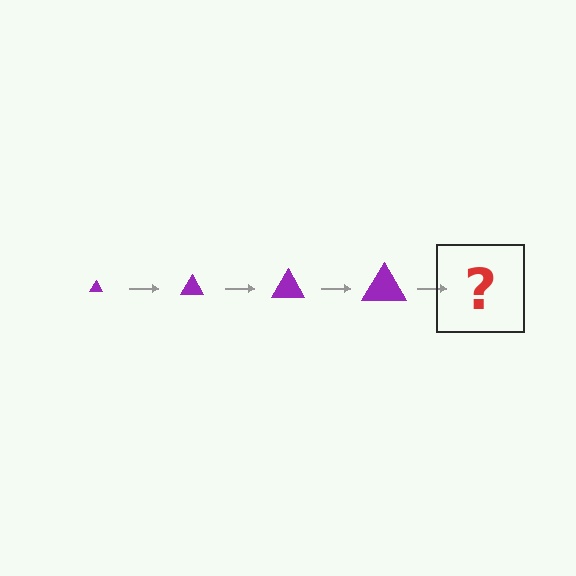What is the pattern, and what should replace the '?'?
The pattern is that the triangle gets progressively larger each step. The '?' should be a purple triangle, larger than the previous one.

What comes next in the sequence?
The next element should be a purple triangle, larger than the previous one.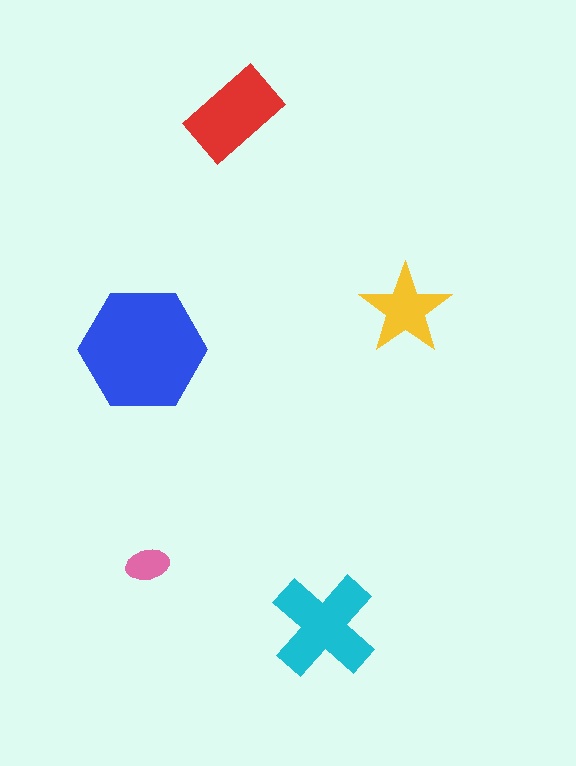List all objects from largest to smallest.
The blue hexagon, the cyan cross, the red rectangle, the yellow star, the pink ellipse.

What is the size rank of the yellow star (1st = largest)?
4th.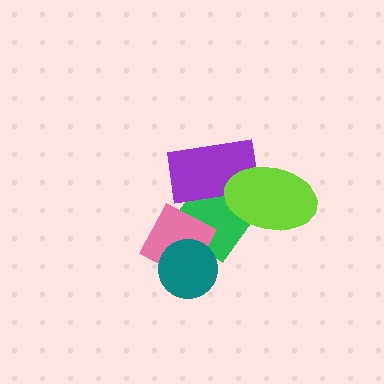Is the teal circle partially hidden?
No, no other shape covers it.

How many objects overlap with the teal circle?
2 objects overlap with the teal circle.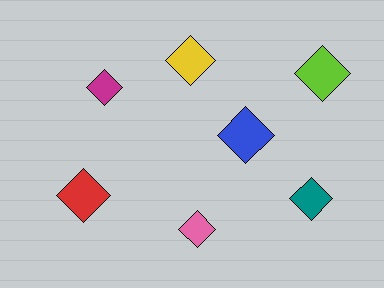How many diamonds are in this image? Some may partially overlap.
There are 7 diamonds.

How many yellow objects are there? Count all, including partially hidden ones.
There is 1 yellow object.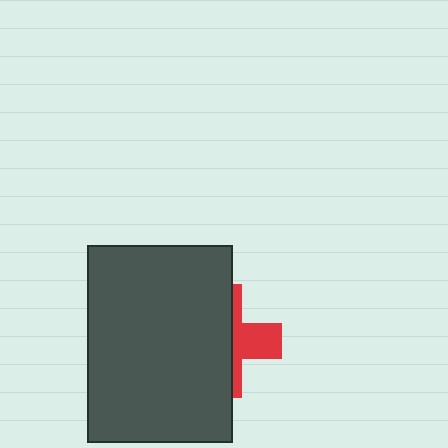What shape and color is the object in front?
The object in front is a dark gray rectangle.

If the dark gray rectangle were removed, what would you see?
You would see the complete red cross.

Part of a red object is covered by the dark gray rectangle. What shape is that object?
It is a cross.